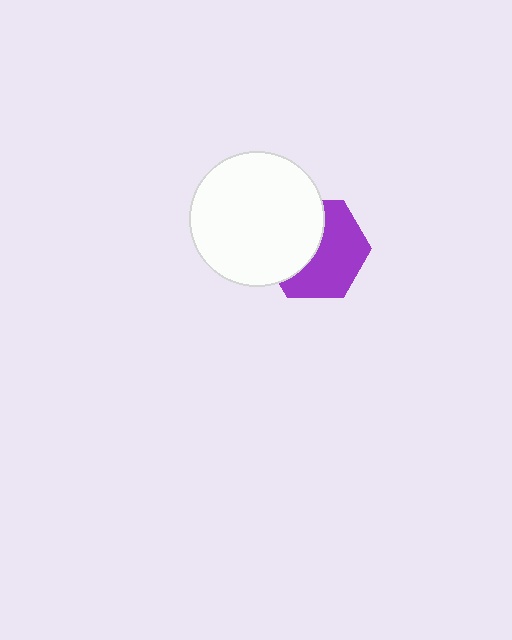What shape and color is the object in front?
The object in front is a white circle.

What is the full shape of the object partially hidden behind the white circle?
The partially hidden object is a purple hexagon.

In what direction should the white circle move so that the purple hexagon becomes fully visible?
The white circle should move left. That is the shortest direction to clear the overlap and leave the purple hexagon fully visible.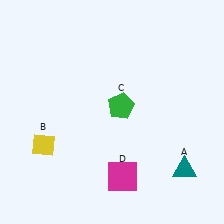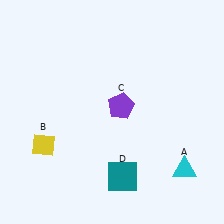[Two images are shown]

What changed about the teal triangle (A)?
In Image 1, A is teal. In Image 2, it changed to cyan.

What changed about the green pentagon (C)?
In Image 1, C is green. In Image 2, it changed to purple.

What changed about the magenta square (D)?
In Image 1, D is magenta. In Image 2, it changed to teal.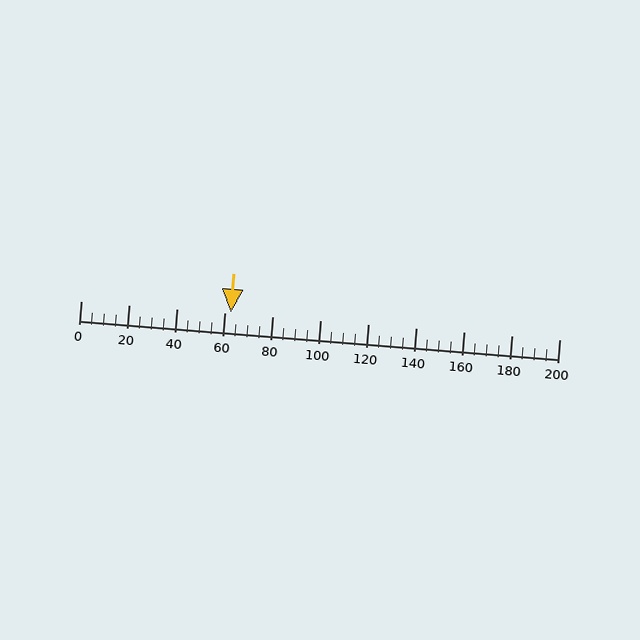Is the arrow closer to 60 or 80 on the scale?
The arrow is closer to 60.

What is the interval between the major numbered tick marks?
The major tick marks are spaced 20 units apart.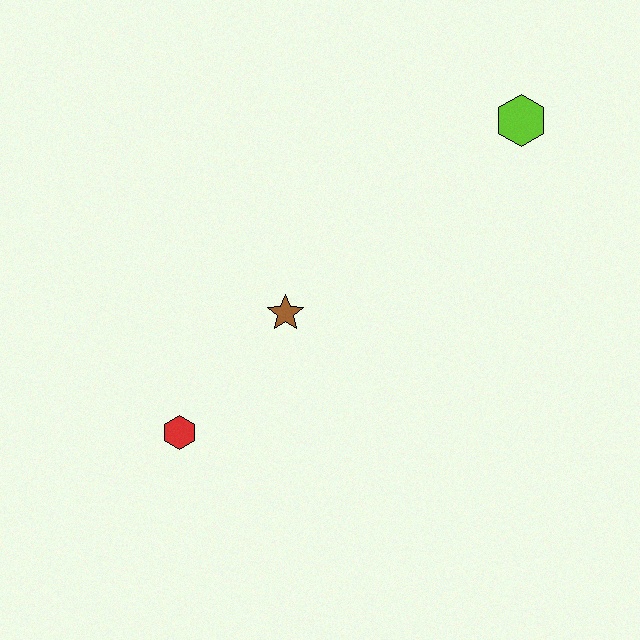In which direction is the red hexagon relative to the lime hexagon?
The red hexagon is to the left of the lime hexagon.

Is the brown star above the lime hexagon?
No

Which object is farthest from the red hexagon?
The lime hexagon is farthest from the red hexagon.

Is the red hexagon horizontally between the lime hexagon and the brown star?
No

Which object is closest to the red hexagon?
The brown star is closest to the red hexagon.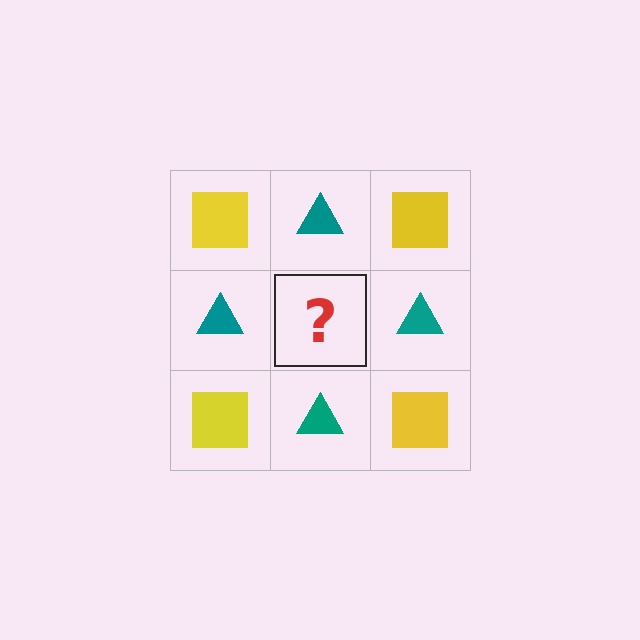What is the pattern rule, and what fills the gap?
The rule is that it alternates yellow square and teal triangle in a checkerboard pattern. The gap should be filled with a yellow square.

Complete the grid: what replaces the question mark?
The question mark should be replaced with a yellow square.